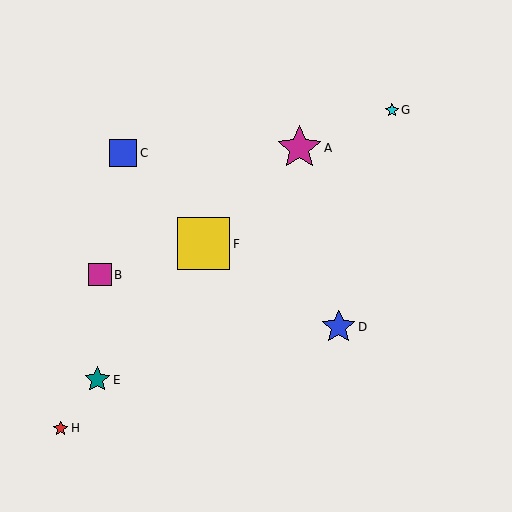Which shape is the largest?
The yellow square (labeled F) is the largest.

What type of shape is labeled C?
Shape C is a blue square.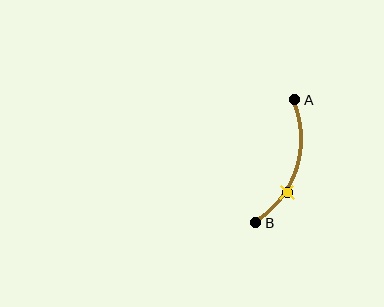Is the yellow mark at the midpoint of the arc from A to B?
No. The yellow mark lies on the arc but is closer to endpoint B. The arc midpoint would be at the point on the curve equidistant along the arc from both A and B.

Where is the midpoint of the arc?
The arc midpoint is the point on the curve farthest from the straight line joining A and B. It sits to the right of that line.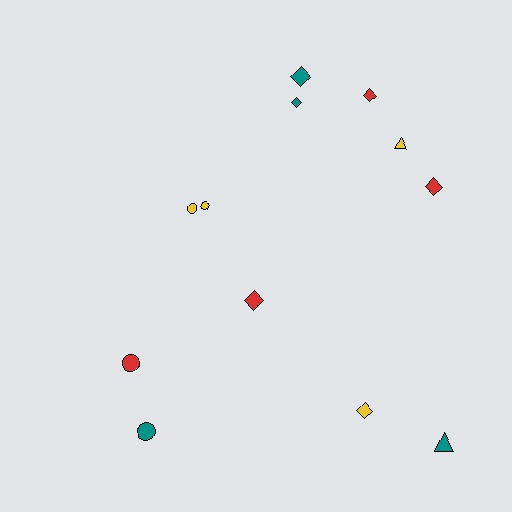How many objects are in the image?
There are 12 objects.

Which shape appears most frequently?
Diamond, with 6 objects.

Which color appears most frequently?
Teal, with 4 objects.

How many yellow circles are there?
There are 2 yellow circles.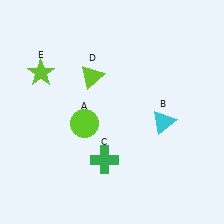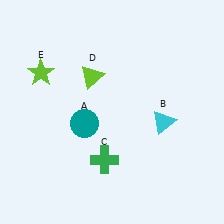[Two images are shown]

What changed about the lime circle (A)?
In Image 1, A is lime. In Image 2, it changed to teal.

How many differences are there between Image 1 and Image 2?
There is 1 difference between the two images.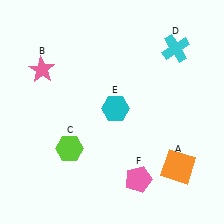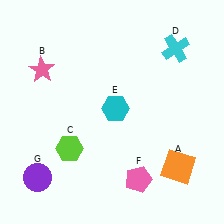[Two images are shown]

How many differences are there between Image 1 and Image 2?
There is 1 difference between the two images.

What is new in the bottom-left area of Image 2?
A purple circle (G) was added in the bottom-left area of Image 2.